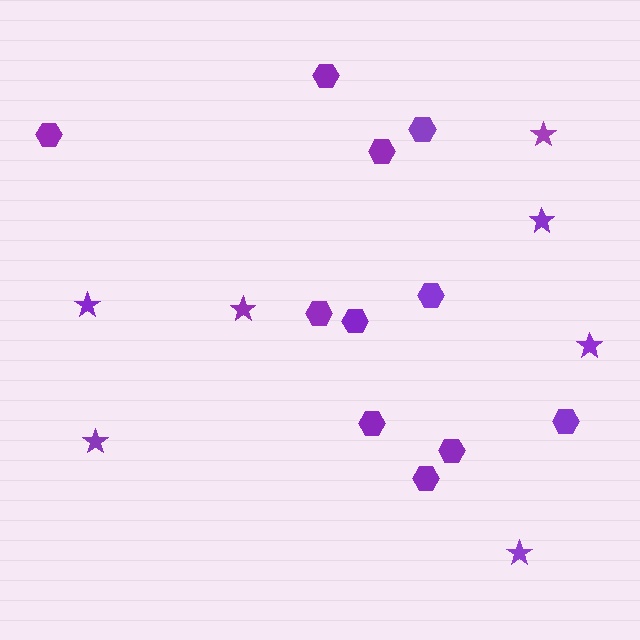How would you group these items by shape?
There are 2 groups: one group of hexagons (11) and one group of stars (7).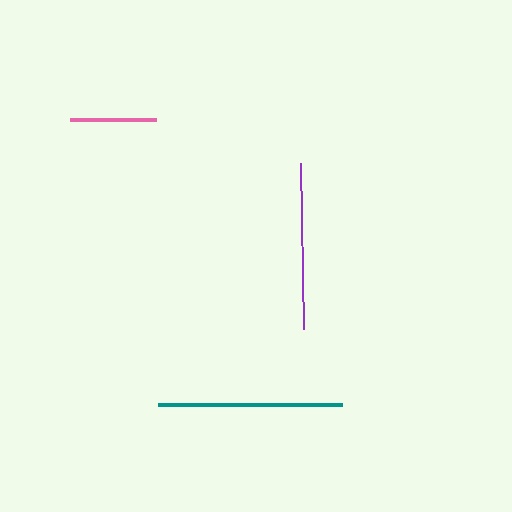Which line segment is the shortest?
The pink line is the shortest at approximately 86 pixels.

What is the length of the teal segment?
The teal segment is approximately 184 pixels long.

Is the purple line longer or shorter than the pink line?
The purple line is longer than the pink line.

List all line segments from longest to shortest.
From longest to shortest: teal, purple, pink.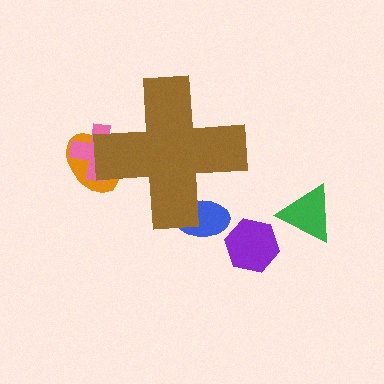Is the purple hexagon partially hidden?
No, the purple hexagon is fully visible.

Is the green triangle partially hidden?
No, the green triangle is fully visible.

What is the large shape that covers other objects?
A brown cross.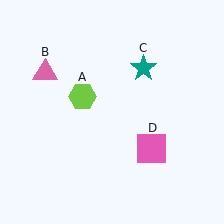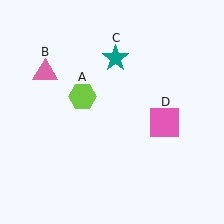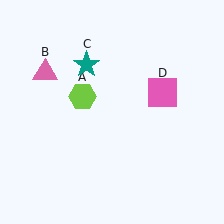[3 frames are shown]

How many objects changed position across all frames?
2 objects changed position: teal star (object C), pink square (object D).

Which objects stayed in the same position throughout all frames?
Lime hexagon (object A) and pink triangle (object B) remained stationary.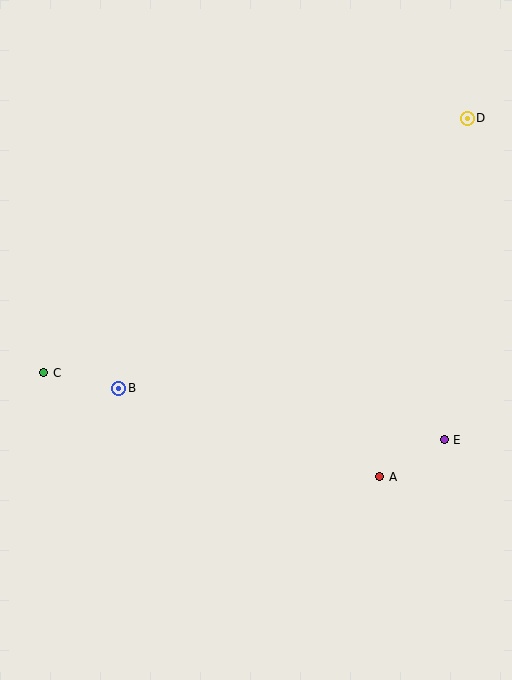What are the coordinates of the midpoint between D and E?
The midpoint between D and E is at (456, 279).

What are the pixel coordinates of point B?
Point B is at (119, 388).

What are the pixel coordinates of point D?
Point D is at (467, 118).